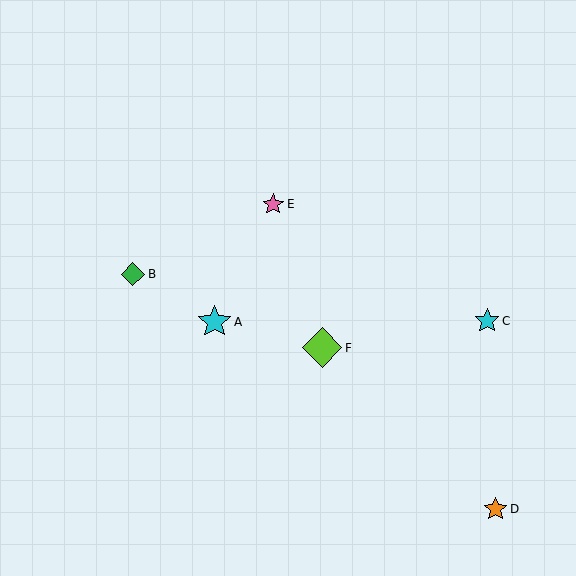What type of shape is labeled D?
Shape D is an orange star.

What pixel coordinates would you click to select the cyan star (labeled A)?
Click at (214, 322) to select the cyan star A.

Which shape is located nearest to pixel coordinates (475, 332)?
The cyan star (labeled C) at (487, 321) is nearest to that location.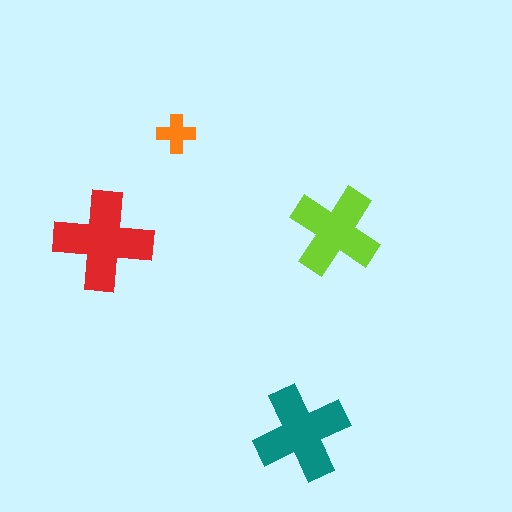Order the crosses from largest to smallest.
the red one, the teal one, the lime one, the orange one.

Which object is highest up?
The orange cross is topmost.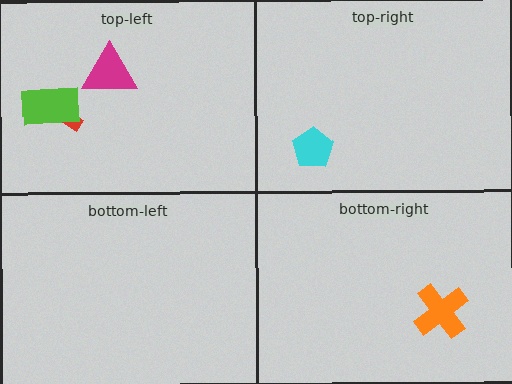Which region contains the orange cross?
The bottom-right region.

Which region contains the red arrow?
The top-left region.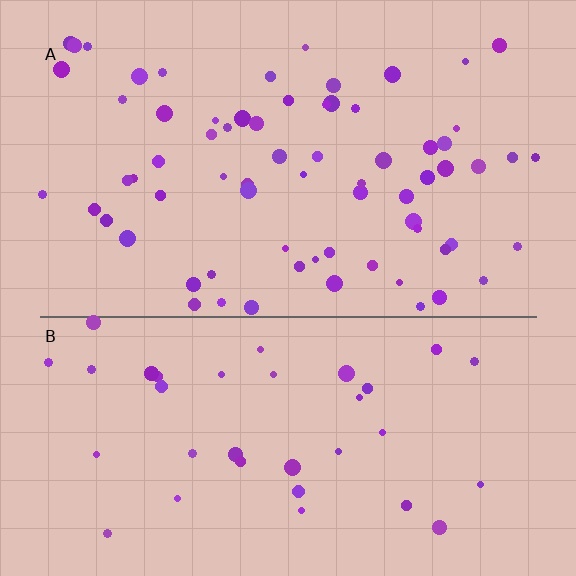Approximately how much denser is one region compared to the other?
Approximately 1.9× — region A over region B.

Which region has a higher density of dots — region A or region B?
A (the top).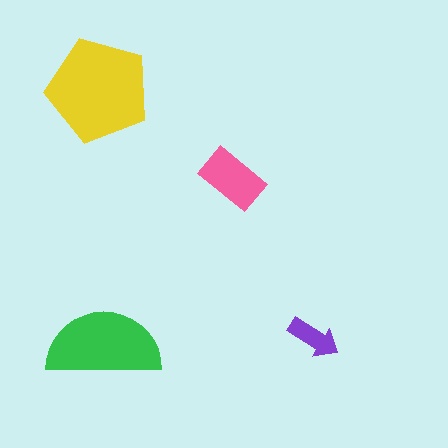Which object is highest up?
The yellow pentagon is topmost.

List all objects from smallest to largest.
The purple arrow, the pink rectangle, the green semicircle, the yellow pentagon.